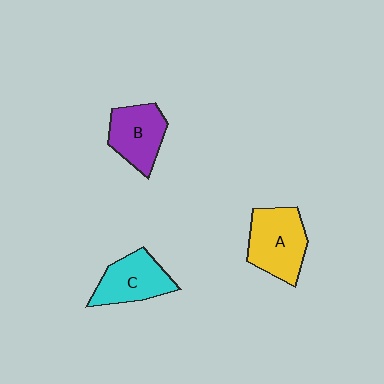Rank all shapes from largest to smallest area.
From largest to smallest: A (yellow), B (purple), C (cyan).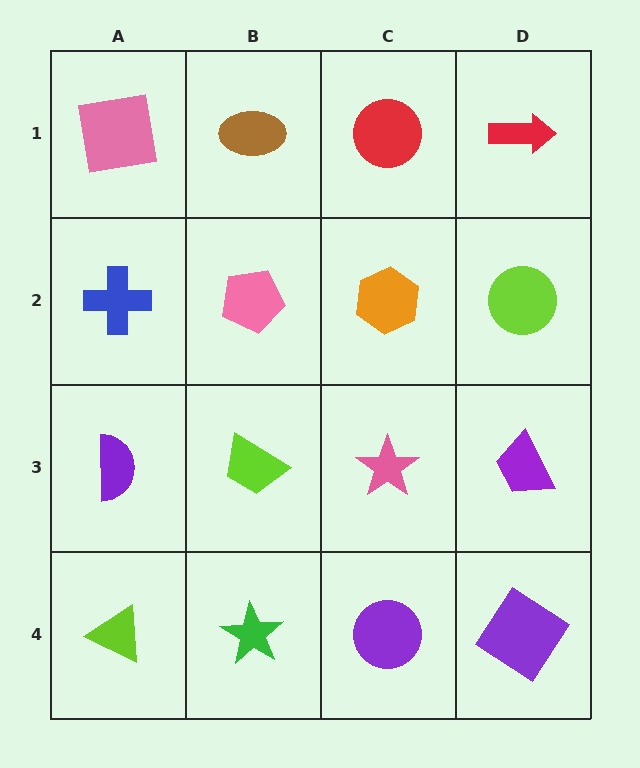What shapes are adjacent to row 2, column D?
A red arrow (row 1, column D), a purple trapezoid (row 3, column D), an orange hexagon (row 2, column C).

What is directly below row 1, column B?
A pink pentagon.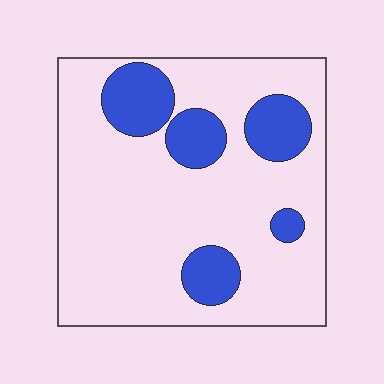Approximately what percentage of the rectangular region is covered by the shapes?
Approximately 20%.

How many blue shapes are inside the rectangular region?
5.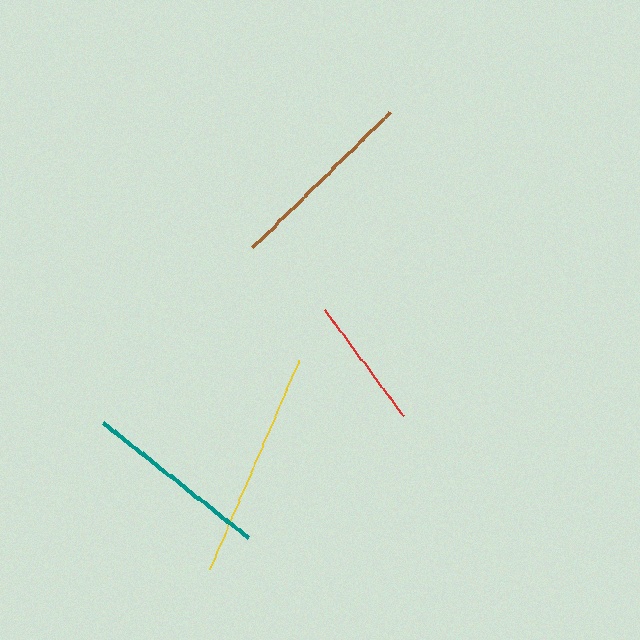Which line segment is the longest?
The yellow line is the longest at approximately 228 pixels.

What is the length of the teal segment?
The teal segment is approximately 185 pixels long.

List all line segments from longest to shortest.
From longest to shortest: yellow, brown, teal, red.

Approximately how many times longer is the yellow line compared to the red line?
The yellow line is approximately 1.7 times the length of the red line.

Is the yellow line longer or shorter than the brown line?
The yellow line is longer than the brown line.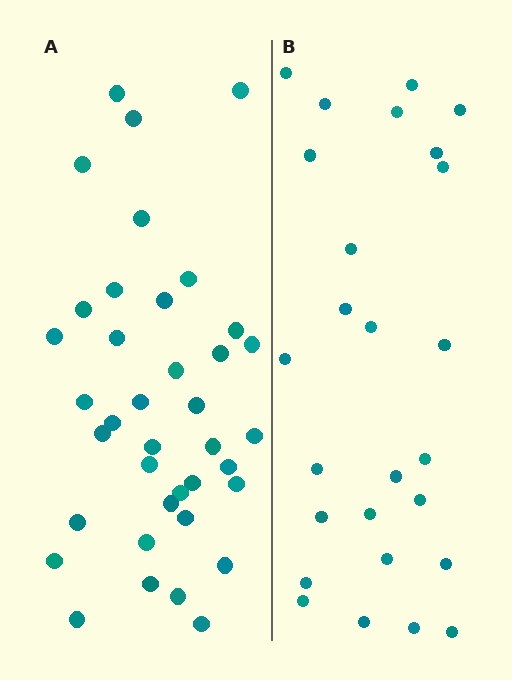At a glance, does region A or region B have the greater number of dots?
Region A (the left region) has more dots.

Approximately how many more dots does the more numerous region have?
Region A has roughly 12 or so more dots than region B.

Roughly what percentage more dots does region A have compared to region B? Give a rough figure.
About 45% more.